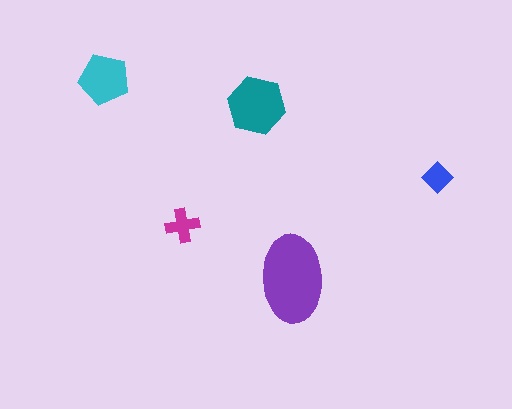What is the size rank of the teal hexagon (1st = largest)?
2nd.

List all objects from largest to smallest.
The purple ellipse, the teal hexagon, the cyan pentagon, the magenta cross, the blue diamond.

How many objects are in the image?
There are 5 objects in the image.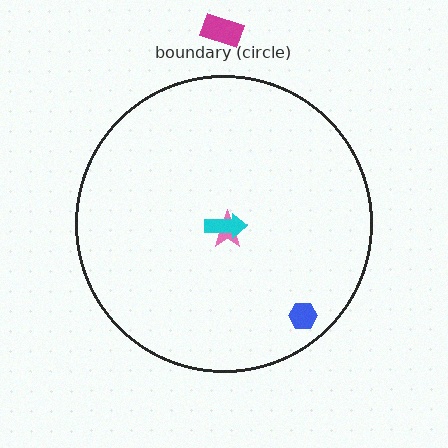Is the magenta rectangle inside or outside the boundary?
Outside.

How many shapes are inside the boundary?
3 inside, 1 outside.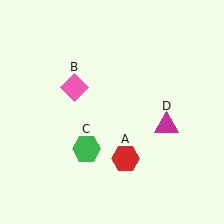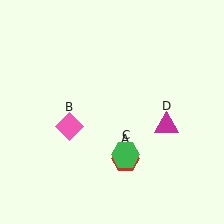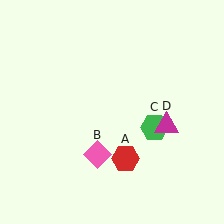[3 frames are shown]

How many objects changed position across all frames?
2 objects changed position: pink diamond (object B), green hexagon (object C).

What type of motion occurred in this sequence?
The pink diamond (object B), green hexagon (object C) rotated counterclockwise around the center of the scene.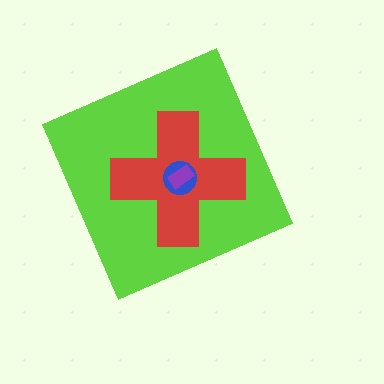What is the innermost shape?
The purple rectangle.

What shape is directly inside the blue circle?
The purple rectangle.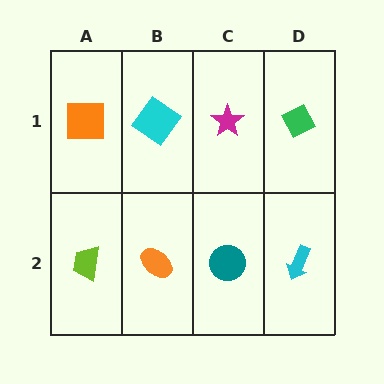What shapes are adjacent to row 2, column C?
A magenta star (row 1, column C), an orange ellipse (row 2, column B), a cyan arrow (row 2, column D).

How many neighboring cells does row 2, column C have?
3.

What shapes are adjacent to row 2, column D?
A green diamond (row 1, column D), a teal circle (row 2, column C).